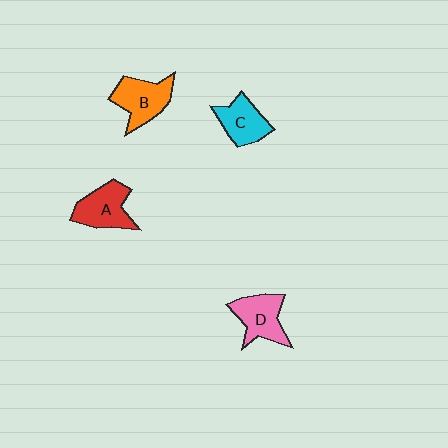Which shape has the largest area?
Shape B (orange).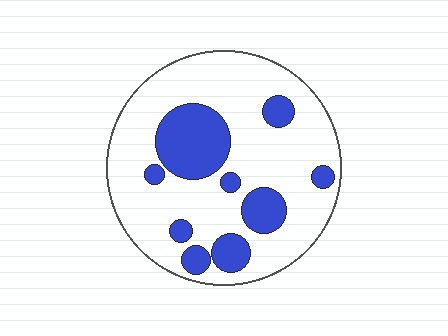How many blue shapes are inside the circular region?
9.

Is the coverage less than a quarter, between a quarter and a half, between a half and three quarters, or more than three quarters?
Less than a quarter.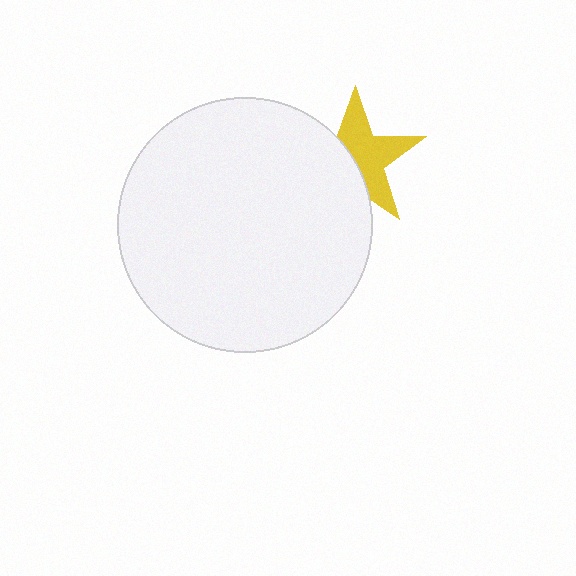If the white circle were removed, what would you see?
You would see the complete yellow star.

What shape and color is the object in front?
The object in front is a white circle.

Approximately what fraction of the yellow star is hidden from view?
Roughly 44% of the yellow star is hidden behind the white circle.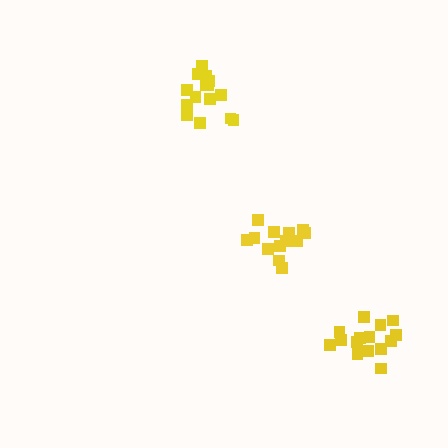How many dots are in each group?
Group 1: 13 dots, Group 2: 15 dots, Group 3: 15 dots (43 total).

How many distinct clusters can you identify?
There are 3 distinct clusters.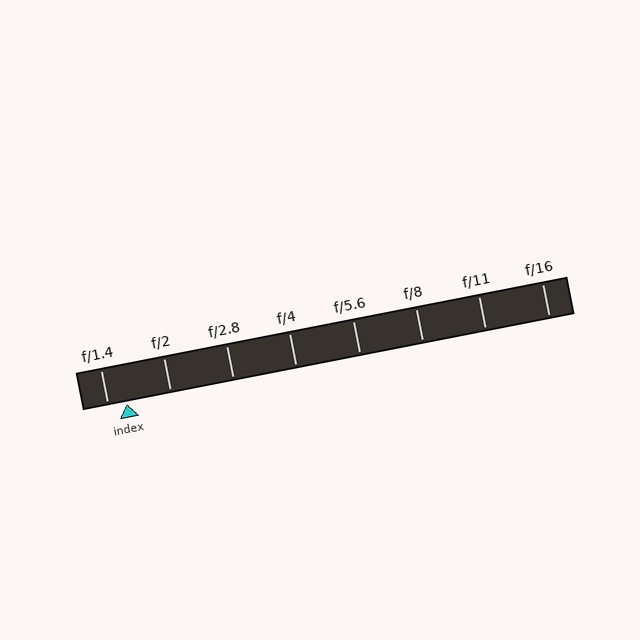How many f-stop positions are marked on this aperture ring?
There are 8 f-stop positions marked.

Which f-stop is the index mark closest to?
The index mark is closest to f/1.4.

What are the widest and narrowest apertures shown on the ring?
The widest aperture shown is f/1.4 and the narrowest is f/16.